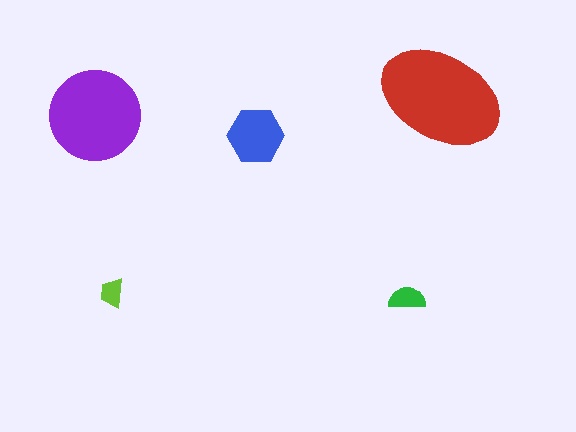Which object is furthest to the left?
The purple circle is leftmost.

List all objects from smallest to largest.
The lime trapezoid, the green semicircle, the blue hexagon, the purple circle, the red ellipse.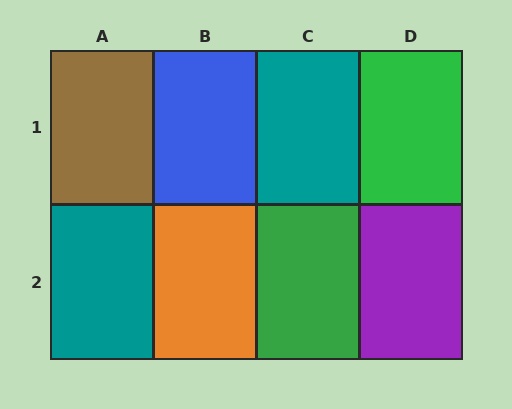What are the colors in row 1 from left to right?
Brown, blue, teal, green.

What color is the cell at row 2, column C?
Green.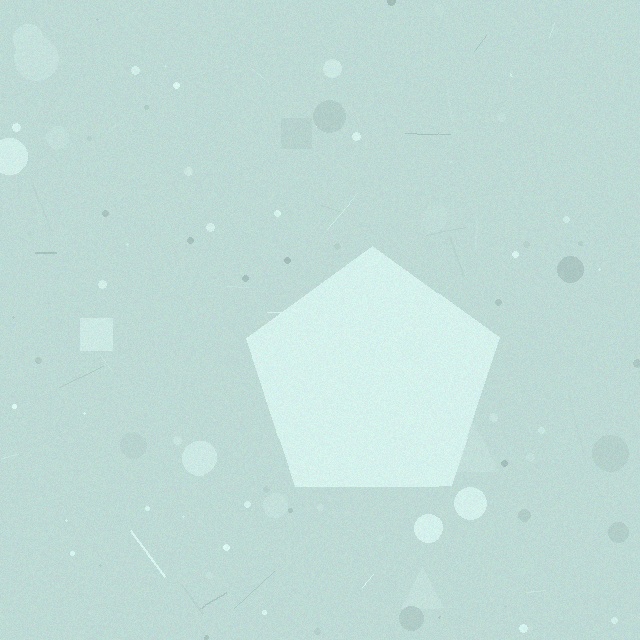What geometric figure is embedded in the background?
A pentagon is embedded in the background.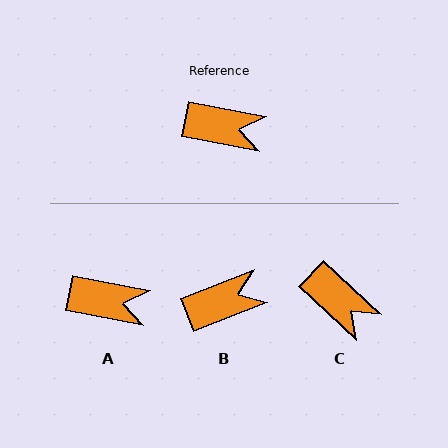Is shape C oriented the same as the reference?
No, it is off by about 32 degrees.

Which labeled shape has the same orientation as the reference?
A.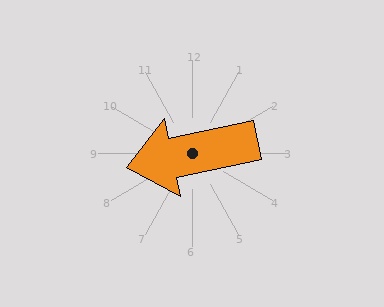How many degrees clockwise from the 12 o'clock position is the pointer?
Approximately 258 degrees.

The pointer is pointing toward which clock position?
Roughly 9 o'clock.